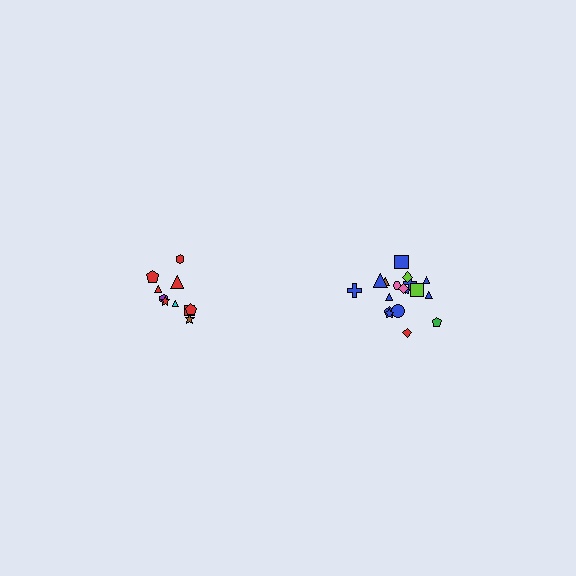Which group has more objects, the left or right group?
The right group.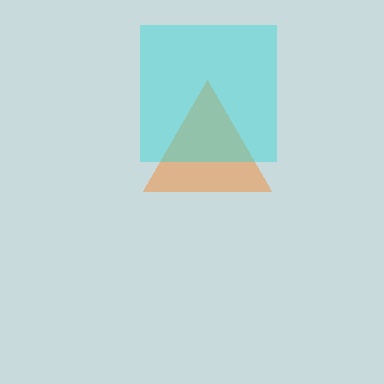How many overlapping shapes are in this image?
There are 2 overlapping shapes in the image.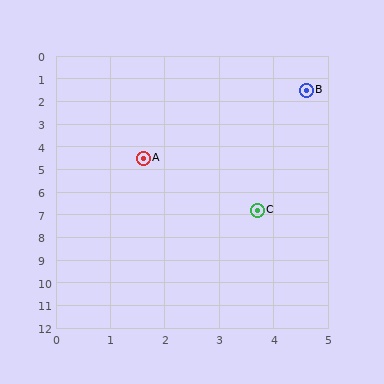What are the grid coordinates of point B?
Point B is at approximately (4.6, 1.5).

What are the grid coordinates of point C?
Point C is at approximately (3.7, 6.8).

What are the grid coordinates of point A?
Point A is at approximately (1.6, 4.5).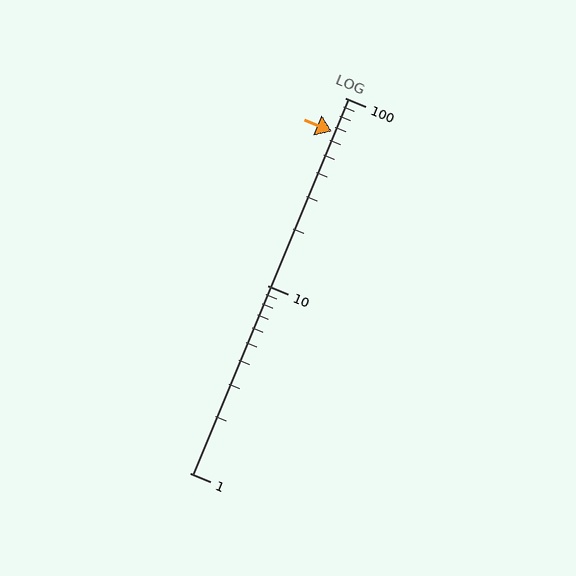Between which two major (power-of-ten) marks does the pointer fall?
The pointer is between 10 and 100.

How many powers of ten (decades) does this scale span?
The scale spans 2 decades, from 1 to 100.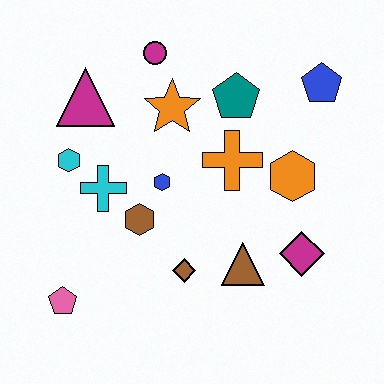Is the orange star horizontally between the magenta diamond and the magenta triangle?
Yes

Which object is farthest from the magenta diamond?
The magenta triangle is farthest from the magenta diamond.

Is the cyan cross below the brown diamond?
No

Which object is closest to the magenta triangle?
The cyan hexagon is closest to the magenta triangle.